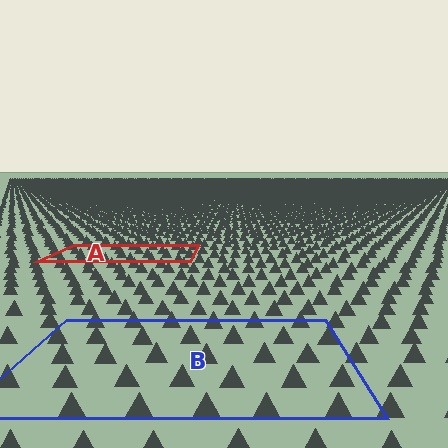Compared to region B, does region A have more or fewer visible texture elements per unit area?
Region A has more texture elements per unit area — they are packed more densely because it is farther away.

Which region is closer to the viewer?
Region B is closer. The texture elements there are larger and more spread out.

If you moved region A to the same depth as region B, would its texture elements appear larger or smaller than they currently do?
They would appear larger. At a closer depth, the same texture elements are projected at a bigger on-screen size.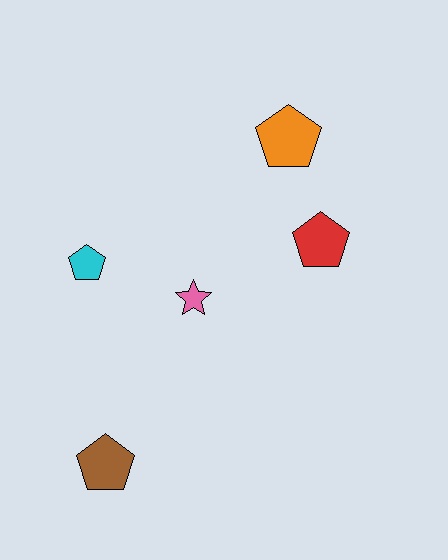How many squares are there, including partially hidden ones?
There are no squares.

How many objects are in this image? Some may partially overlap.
There are 5 objects.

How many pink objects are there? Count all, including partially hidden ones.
There is 1 pink object.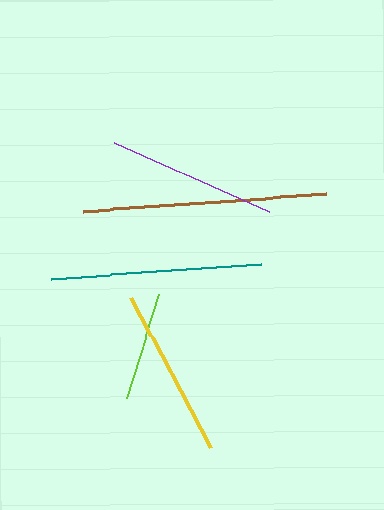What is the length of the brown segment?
The brown segment is approximately 243 pixels long.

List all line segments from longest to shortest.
From longest to shortest: brown, teal, yellow, purple, lime.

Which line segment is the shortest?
The lime line is the shortest at approximately 109 pixels.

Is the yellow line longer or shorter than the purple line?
The yellow line is longer than the purple line.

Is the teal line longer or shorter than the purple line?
The teal line is longer than the purple line.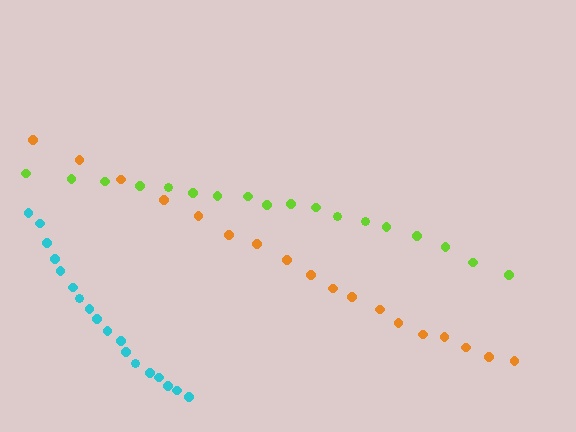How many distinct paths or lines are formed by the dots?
There are 3 distinct paths.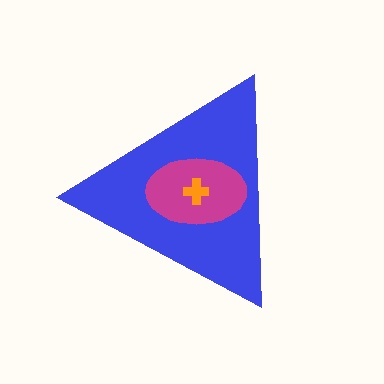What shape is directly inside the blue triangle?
The magenta ellipse.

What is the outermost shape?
The blue triangle.